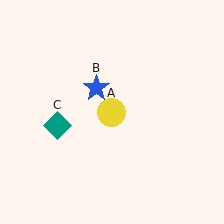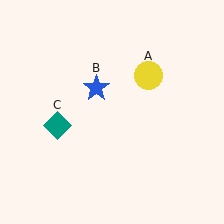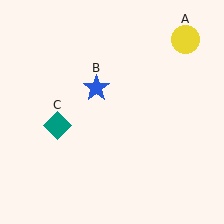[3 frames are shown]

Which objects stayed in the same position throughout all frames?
Blue star (object B) and teal diamond (object C) remained stationary.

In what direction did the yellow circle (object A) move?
The yellow circle (object A) moved up and to the right.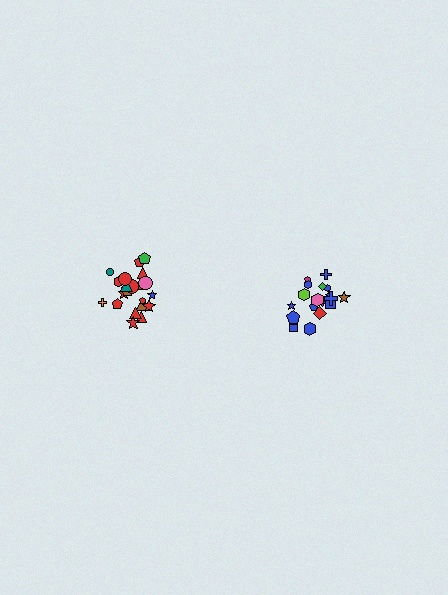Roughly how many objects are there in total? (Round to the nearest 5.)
Roughly 40 objects in total.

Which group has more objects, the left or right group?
The left group.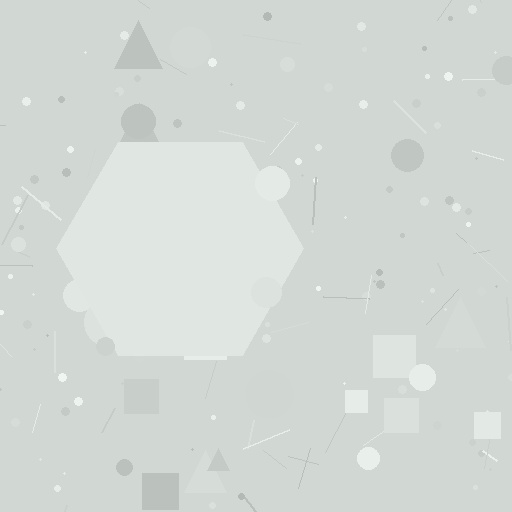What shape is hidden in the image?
A hexagon is hidden in the image.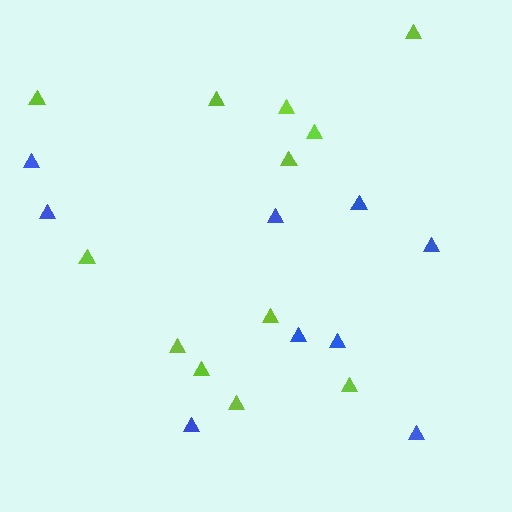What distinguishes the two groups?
There are 2 groups: one group of lime triangles (12) and one group of blue triangles (9).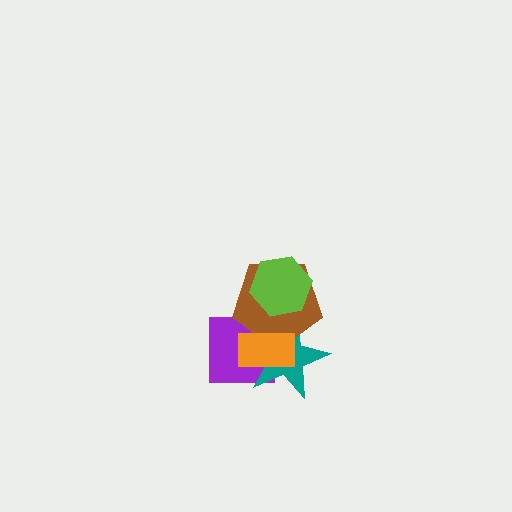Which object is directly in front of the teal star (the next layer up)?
The brown pentagon is directly in front of the teal star.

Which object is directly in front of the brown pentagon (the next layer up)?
The orange rectangle is directly in front of the brown pentagon.